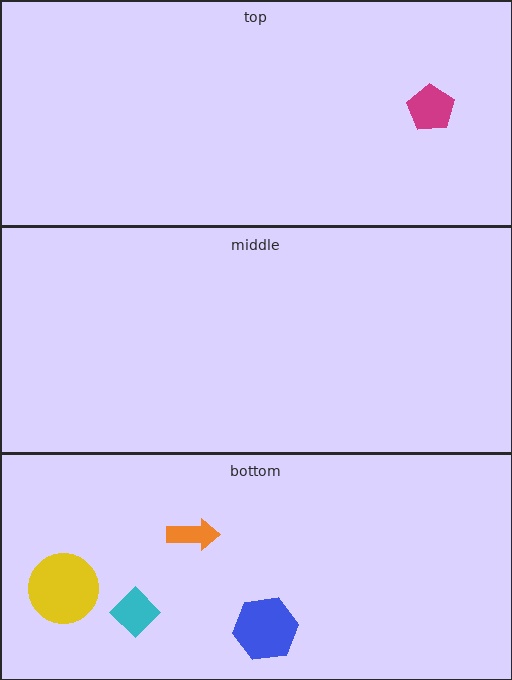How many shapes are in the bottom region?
4.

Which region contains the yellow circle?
The bottom region.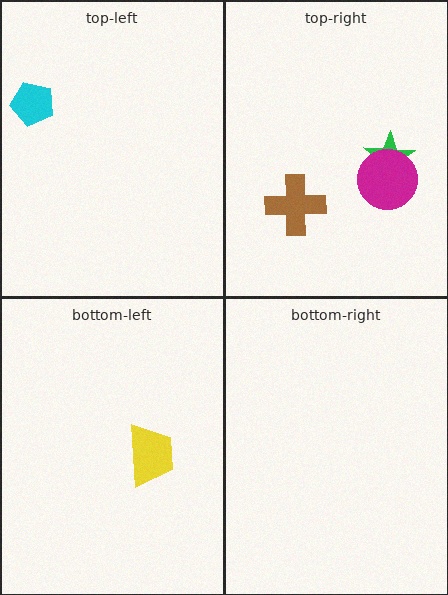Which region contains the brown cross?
The top-right region.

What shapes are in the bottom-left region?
The yellow trapezoid.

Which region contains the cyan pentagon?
The top-left region.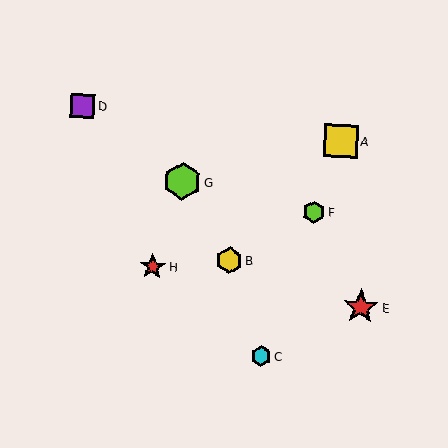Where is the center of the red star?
The center of the red star is at (361, 307).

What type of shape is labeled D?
Shape D is a purple square.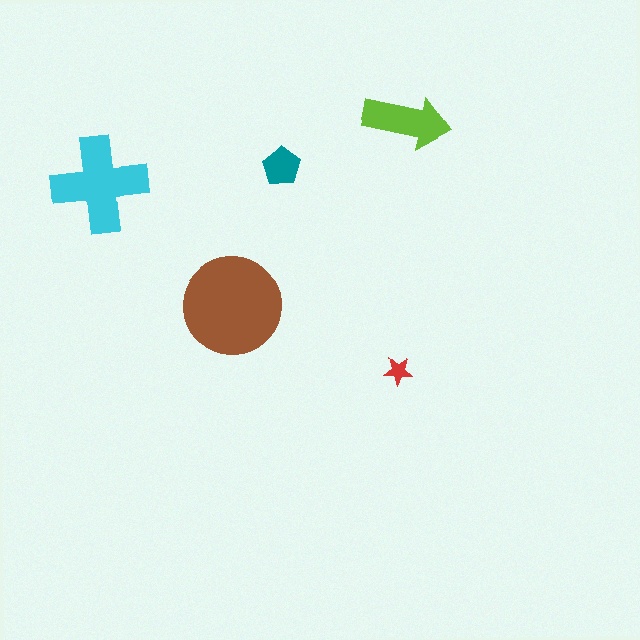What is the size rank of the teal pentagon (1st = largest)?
4th.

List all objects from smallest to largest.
The red star, the teal pentagon, the lime arrow, the cyan cross, the brown circle.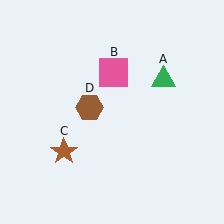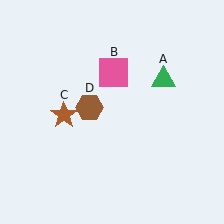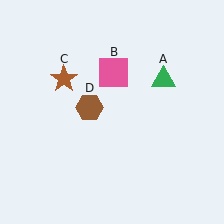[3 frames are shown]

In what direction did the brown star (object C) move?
The brown star (object C) moved up.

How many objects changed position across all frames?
1 object changed position: brown star (object C).